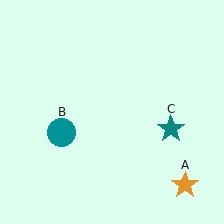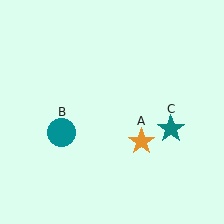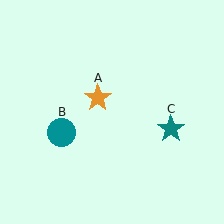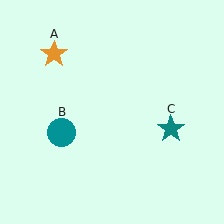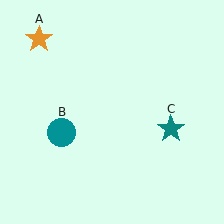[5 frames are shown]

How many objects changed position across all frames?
1 object changed position: orange star (object A).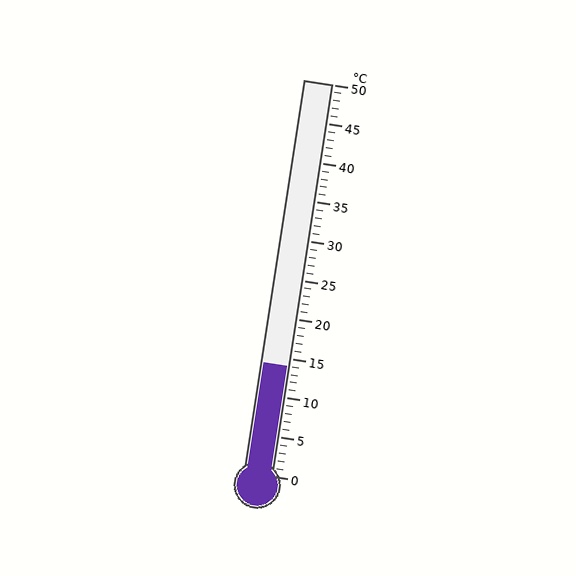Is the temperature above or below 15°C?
The temperature is below 15°C.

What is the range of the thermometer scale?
The thermometer scale ranges from 0°C to 50°C.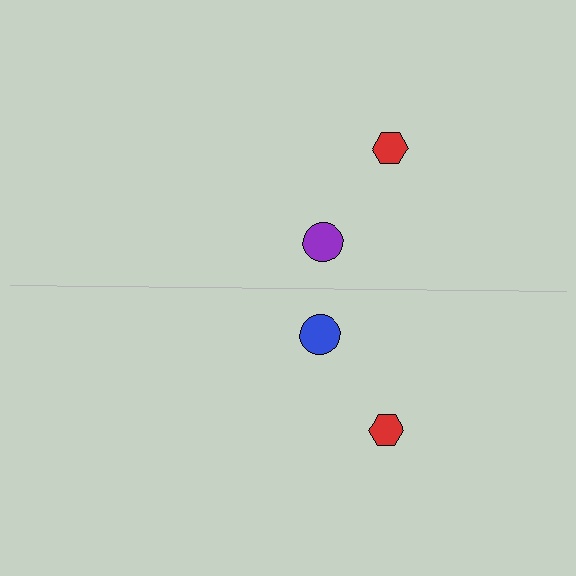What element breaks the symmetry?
The blue circle on the bottom side breaks the symmetry — its mirror counterpart is purple.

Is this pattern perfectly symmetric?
No, the pattern is not perfectly symmetric. The blue circle on the bottom side breaks the symmetry — its mirror counterpart is purple.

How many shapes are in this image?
There are 4 shapes in this image.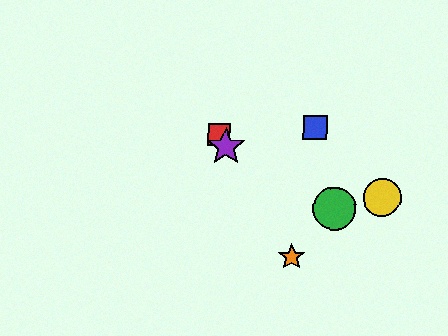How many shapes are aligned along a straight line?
3 shapes (the red square, the purple star, the orange star) are aligned along a straight line.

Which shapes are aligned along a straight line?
The red square, the purple star, the orange star are aligned along a straight line.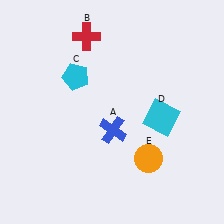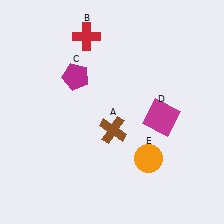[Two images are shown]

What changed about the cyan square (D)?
In Image 1, D is cyan. In Image 2, it changed to magenta.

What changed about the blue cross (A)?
In Image 1, A is blue. In Image 2, it changed to brown.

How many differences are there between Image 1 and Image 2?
There are 3 differences between the two images.